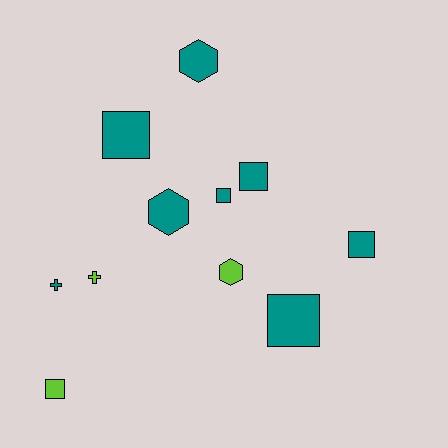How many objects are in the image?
There are 11 objects.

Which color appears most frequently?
Teal, with 8 objects.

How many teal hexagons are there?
There are 2 teal hexagons.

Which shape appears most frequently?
Square, with 6 objects.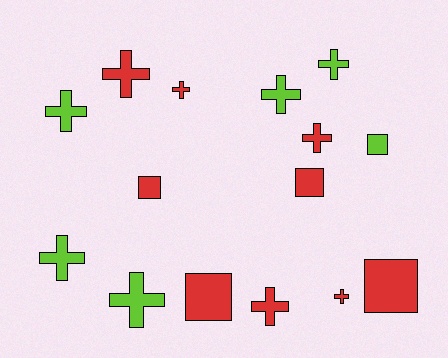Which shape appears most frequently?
Cross, with 10 objects.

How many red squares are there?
There are 4 red squares.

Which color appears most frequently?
Red, with 9 objects.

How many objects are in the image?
There are 15 objects.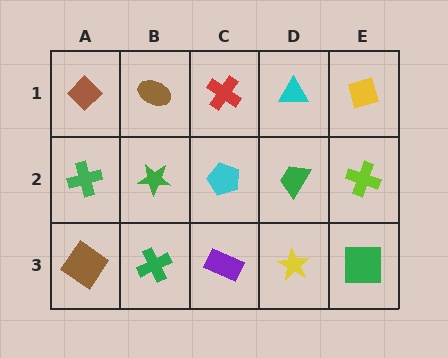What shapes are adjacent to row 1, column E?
A lime cross (row 2, column E), a cyan triangle (row 1, column D).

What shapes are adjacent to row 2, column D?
A cyan triangle (row 1, column D), a yellow star (row 3, column D), a cyan pentagon (row 2, column C), a lime cross (row 2, column E).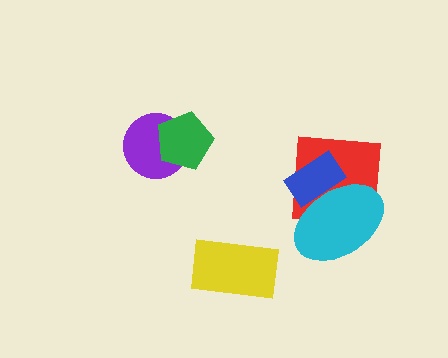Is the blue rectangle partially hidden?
Yes, it is partially covered by another shape.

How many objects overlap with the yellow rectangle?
0 objects overlap with the yellow rectangle.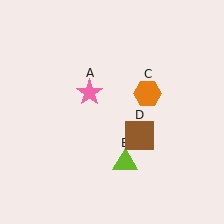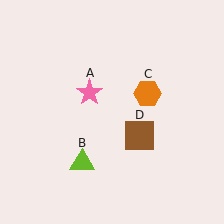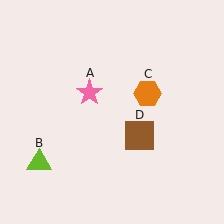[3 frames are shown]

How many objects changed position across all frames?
1 object changed position: lime triangle (object B).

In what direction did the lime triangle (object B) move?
The lime triangle (object B) moved left.